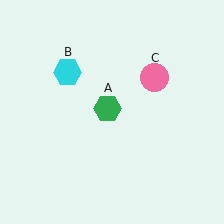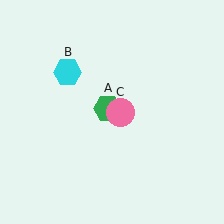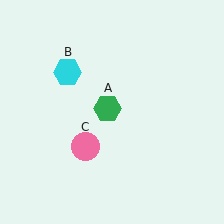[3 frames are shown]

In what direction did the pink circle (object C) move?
The pink circle (object C) moved down and to the left.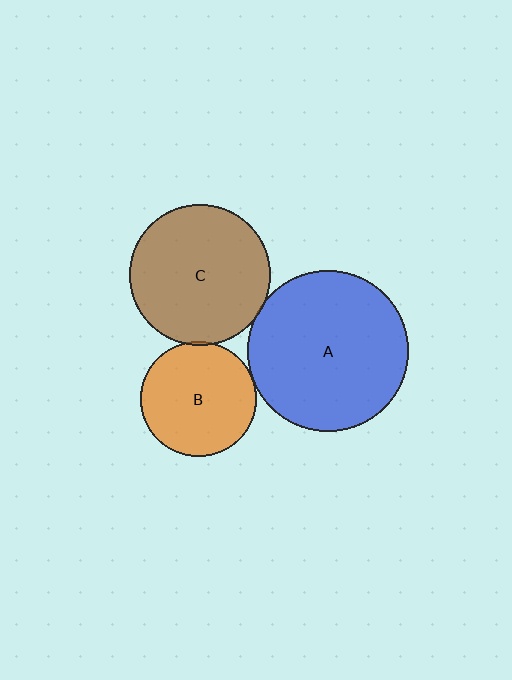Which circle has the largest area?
Circle A (blue).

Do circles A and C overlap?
Yes.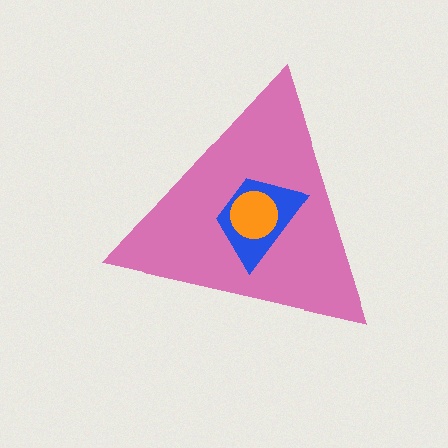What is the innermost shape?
The orange circle.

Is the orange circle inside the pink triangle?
Yes.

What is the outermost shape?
The pink triangle.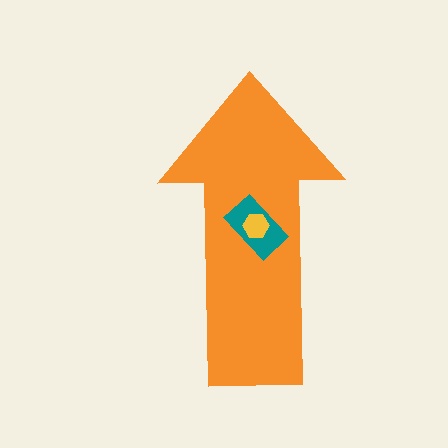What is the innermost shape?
The yellow hexagon.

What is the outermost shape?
The orange arrow.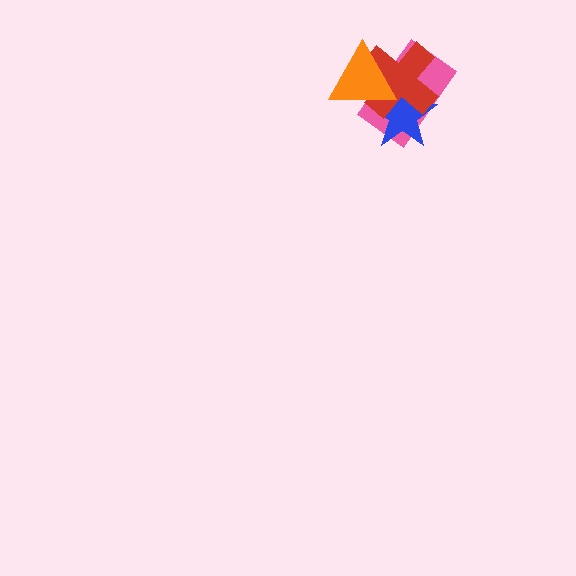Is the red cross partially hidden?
Yes, it is partially covered by another shape.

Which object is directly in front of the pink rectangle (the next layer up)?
The blue star is directly in front of the pink rectangle.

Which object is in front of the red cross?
The orange triangle is in front of the red cross.